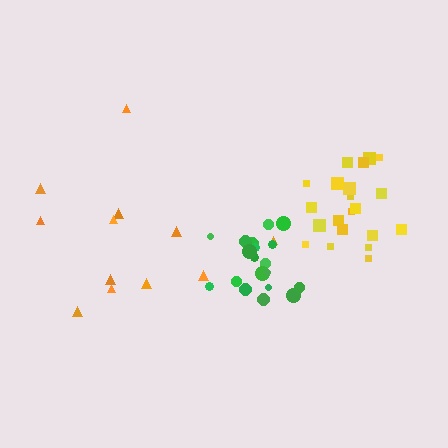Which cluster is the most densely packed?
Green.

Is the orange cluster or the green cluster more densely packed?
Green.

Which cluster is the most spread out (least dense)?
Orange.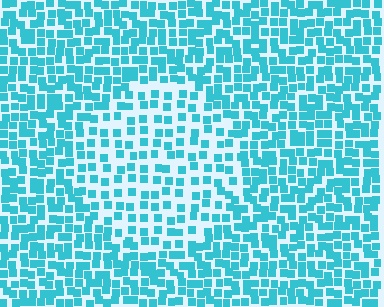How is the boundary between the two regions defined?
The boundary is defined by a change in element density (approximately 1.8x ratio). All elements are the same color, size, and shape.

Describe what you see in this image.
The image contains small cyan elements arranged at two different densities. A circle-shaped region is visible where the elements are less densely packed than the surrounding area.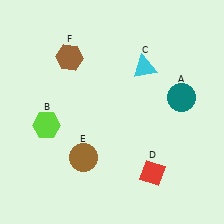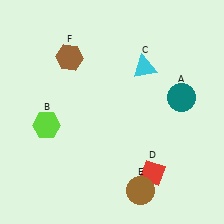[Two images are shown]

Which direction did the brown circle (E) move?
The brown circle (E) moved right.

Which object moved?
The brown circle (E) moved right.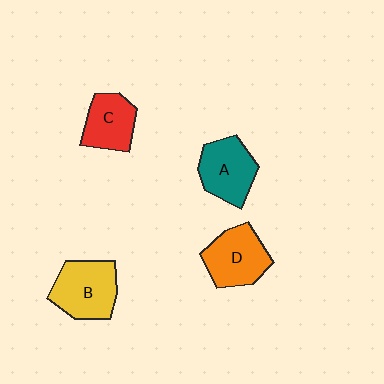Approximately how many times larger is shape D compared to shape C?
Approximately 1.2 times.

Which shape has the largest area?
Shape B (yellow).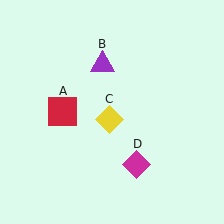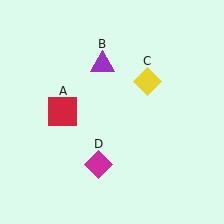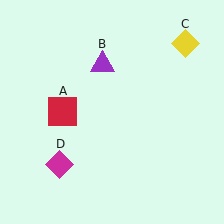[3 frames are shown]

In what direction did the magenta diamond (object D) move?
The magenta diamond (object D) moved left.